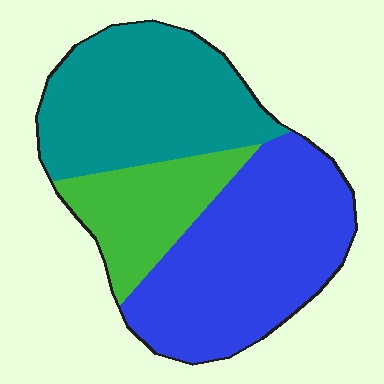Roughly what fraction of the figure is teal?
Teal takes up about three eighths (3/8) of the figure.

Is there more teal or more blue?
Blue.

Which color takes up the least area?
Green, at roughly 20%.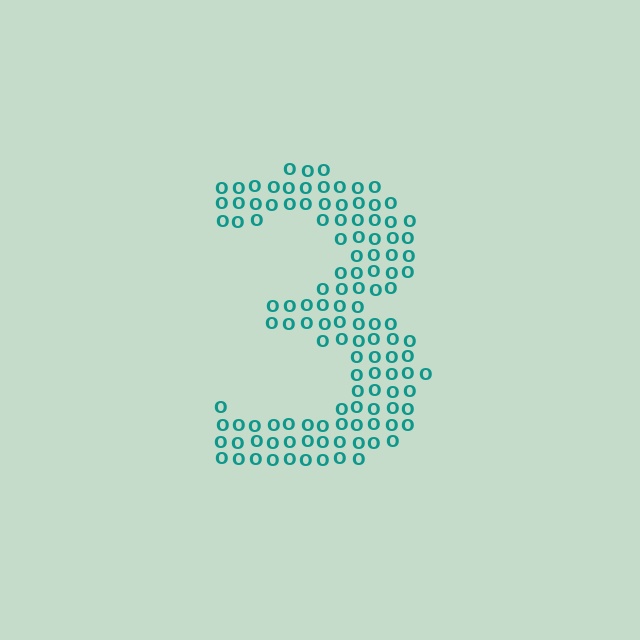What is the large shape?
The large shape is the digit 3.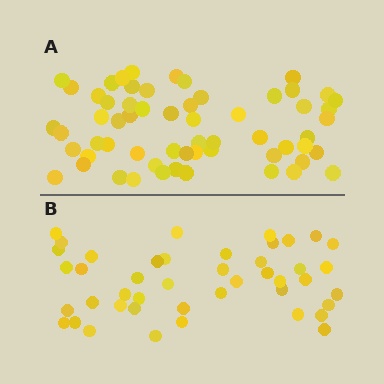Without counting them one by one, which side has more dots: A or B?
Region A (the top region) has more dots.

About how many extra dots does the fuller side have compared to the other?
Region A has approximately 15 more dots than region B.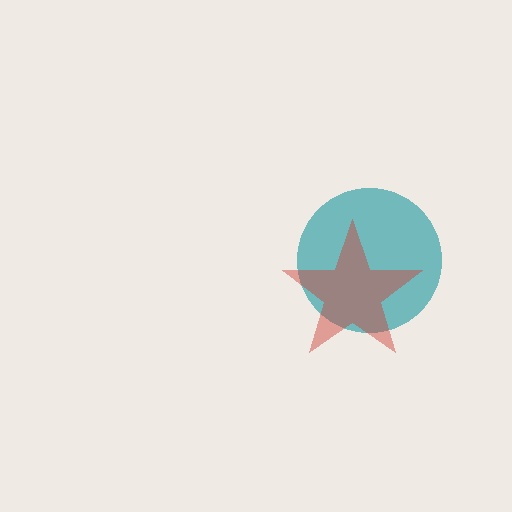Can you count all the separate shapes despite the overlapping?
Yes, there are 2 separate shapes.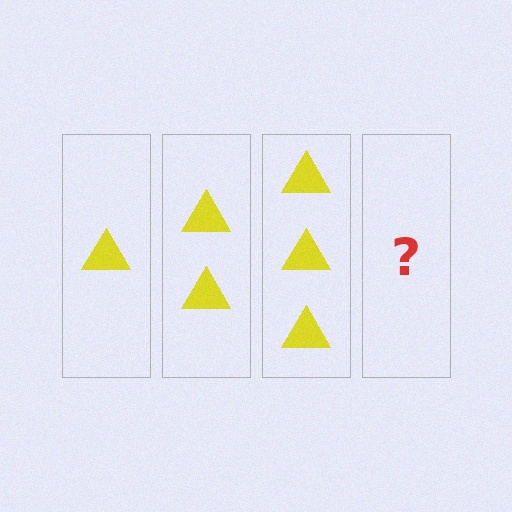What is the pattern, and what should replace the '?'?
The pattern is that each step adds one more triangle. The '?' should be 4 triangles.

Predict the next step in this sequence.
The next step is 4 triangles.